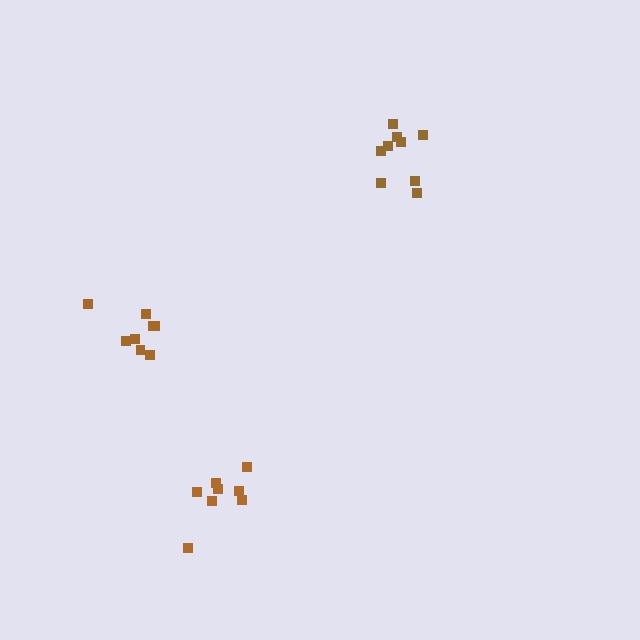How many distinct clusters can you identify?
There are 3 distinct clusters.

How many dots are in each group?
Group 1: 9 dots, Group 2: 8 dots, Group 3: 9 dots (26 total).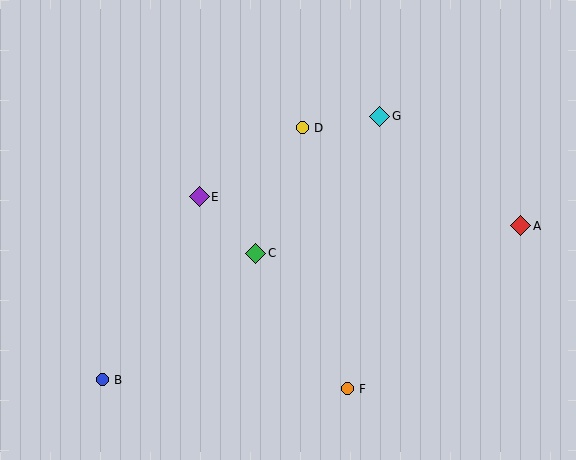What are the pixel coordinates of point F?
Point F is at (347, 389).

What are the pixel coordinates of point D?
Point D is at (302, 128).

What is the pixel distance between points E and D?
The distance between E and D is 124 pixels.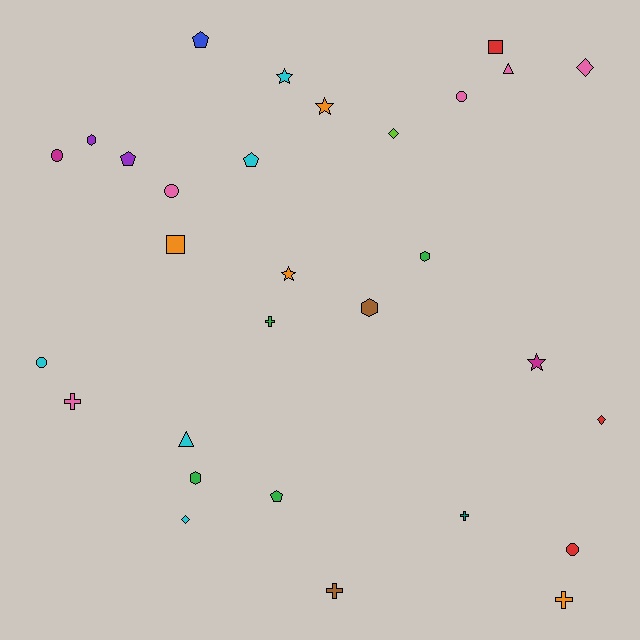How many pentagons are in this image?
There are 4 pentagons.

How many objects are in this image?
There are 30 objects.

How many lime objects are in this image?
There is 1 lime object.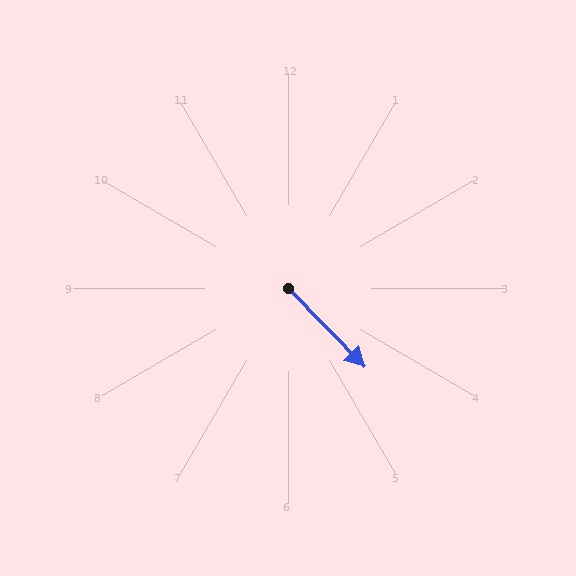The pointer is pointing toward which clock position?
Roughly 5 o'clock.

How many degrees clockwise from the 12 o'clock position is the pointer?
Approximately 136 degrees.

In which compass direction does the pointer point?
Southeast.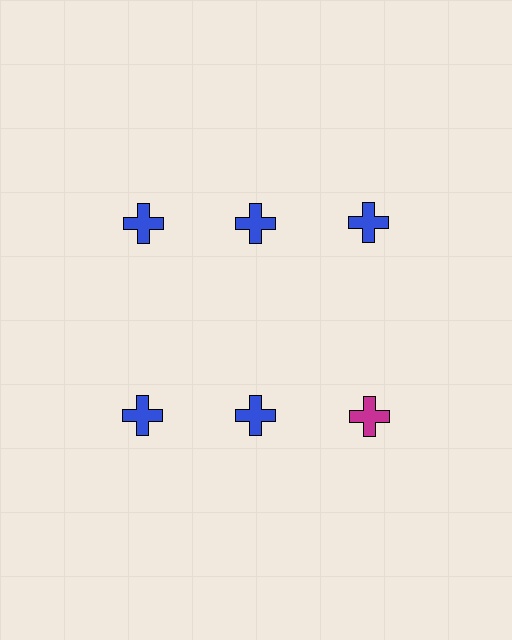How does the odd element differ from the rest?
It has a different color: magenta instead of blue.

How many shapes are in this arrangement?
There are 6 shapes arranged in a grid pattern.